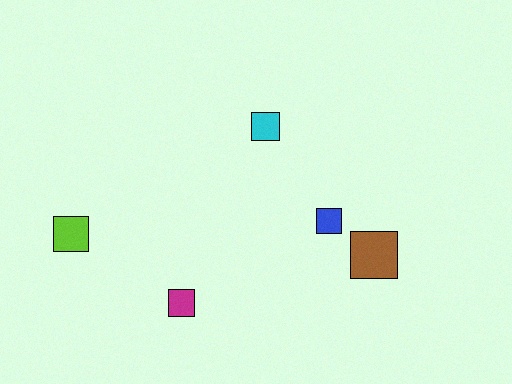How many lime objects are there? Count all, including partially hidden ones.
There is 1 lime object.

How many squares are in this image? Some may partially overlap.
There are 5 squares.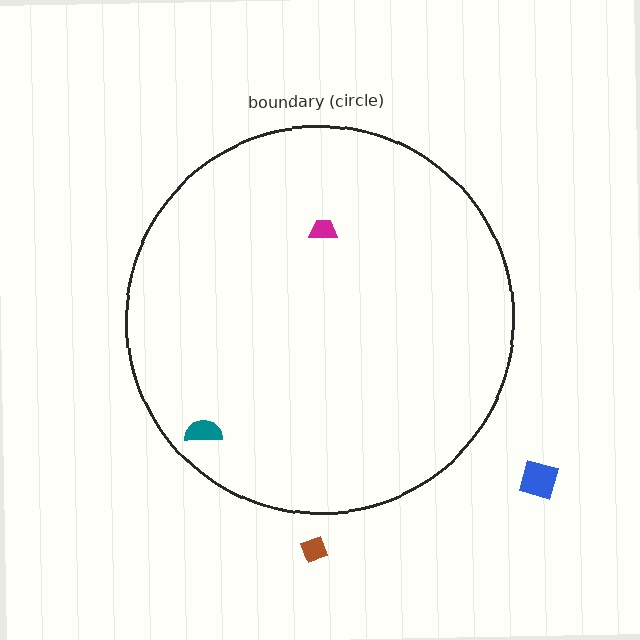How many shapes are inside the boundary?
2 inside, 2 outside.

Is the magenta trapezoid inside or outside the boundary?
Inside.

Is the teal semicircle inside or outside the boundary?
Inside.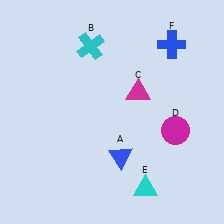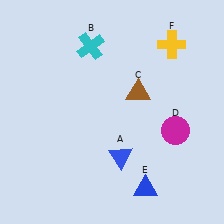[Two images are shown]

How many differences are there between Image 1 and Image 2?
There are 3 differences between the two images.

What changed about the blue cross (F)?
In Image 1, F is blue. In Image 2, it changed to yellow.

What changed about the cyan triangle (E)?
In Image 1, E is cyan. In Image 2, it changed to blue.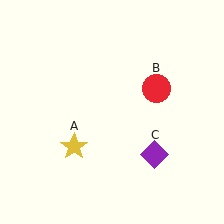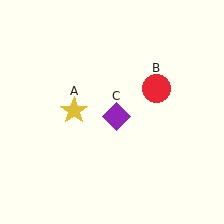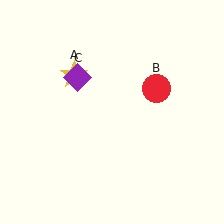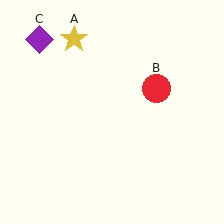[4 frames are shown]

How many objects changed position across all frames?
2 objects changed position: yellow star (object A), purple diamond (object C).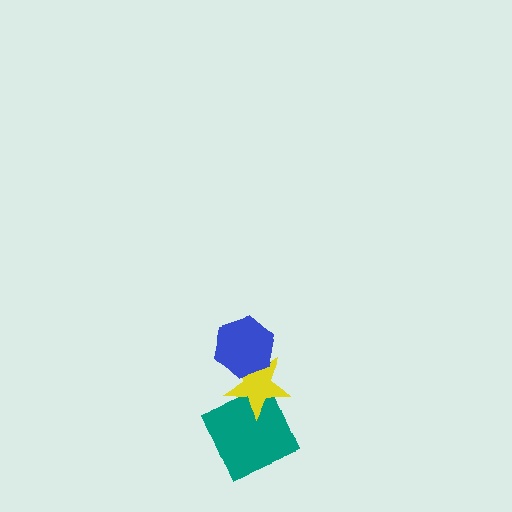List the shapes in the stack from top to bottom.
From top to bottom: the blue hexagon, the yellow star, the teal square.